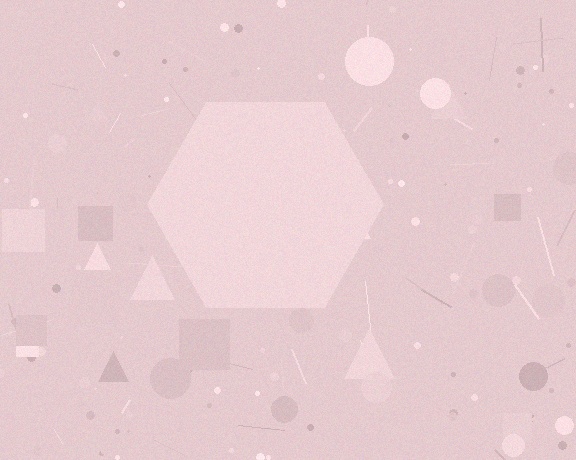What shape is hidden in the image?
A hexagon is hidden in the image.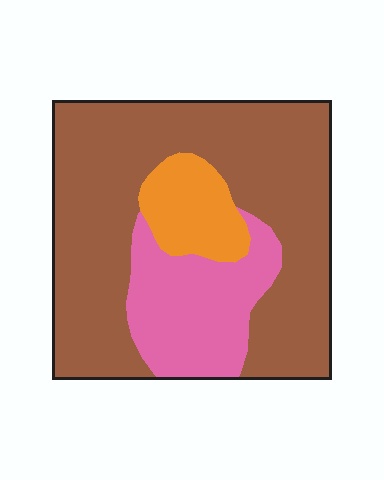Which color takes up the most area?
Brown, at roughly 65%.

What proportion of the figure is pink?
Pink takes up about one fifth (1/5) of the figure.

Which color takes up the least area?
Orange, at roughly 10%.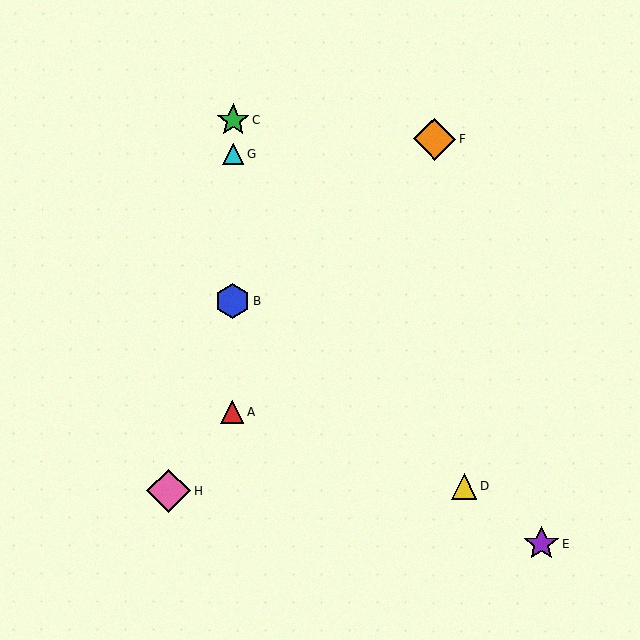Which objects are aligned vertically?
Objects A, B, C, G are aligned vertically.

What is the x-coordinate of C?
Object C is at x≈233.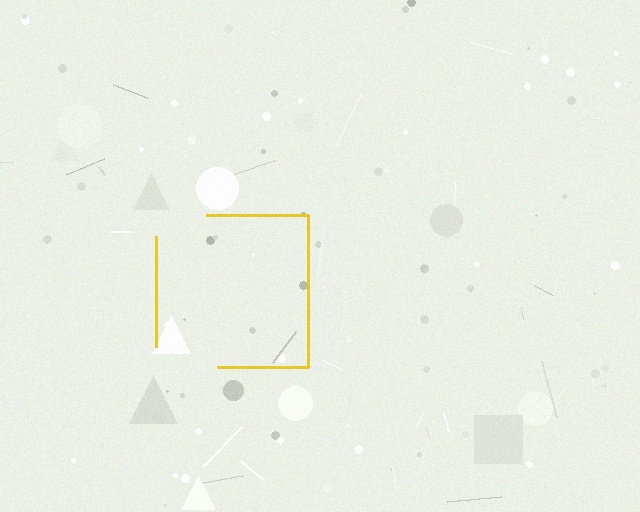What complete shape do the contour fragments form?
The contour fragments form a square.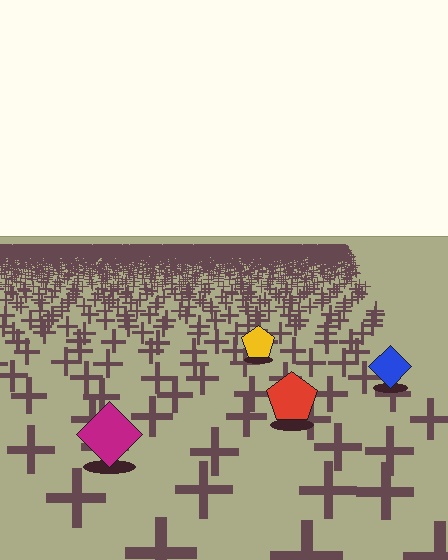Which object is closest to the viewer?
The magenta diamond is closest. The texture marks near it are larger and more spread out.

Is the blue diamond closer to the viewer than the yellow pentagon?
Yes. The blue diamond is closer — you can tell from the texture gradient: the ground texture is coarser near it.